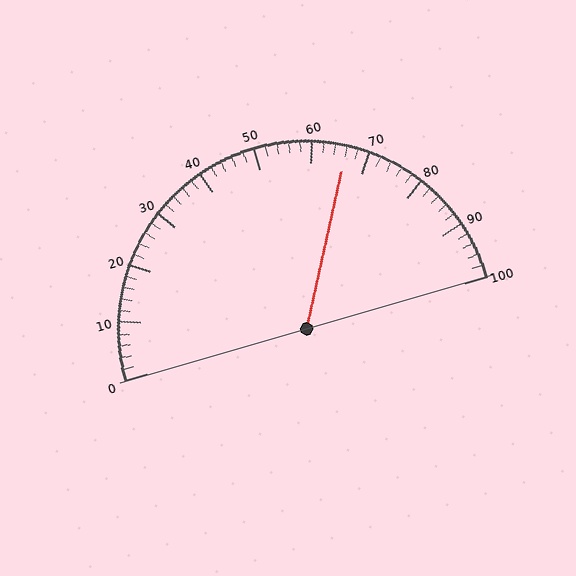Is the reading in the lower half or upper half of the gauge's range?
The reading is in the upper half of the range (0 to 100).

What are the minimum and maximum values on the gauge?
The gauge ranges from 0 to 100.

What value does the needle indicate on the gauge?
The needle indicates approximately 66.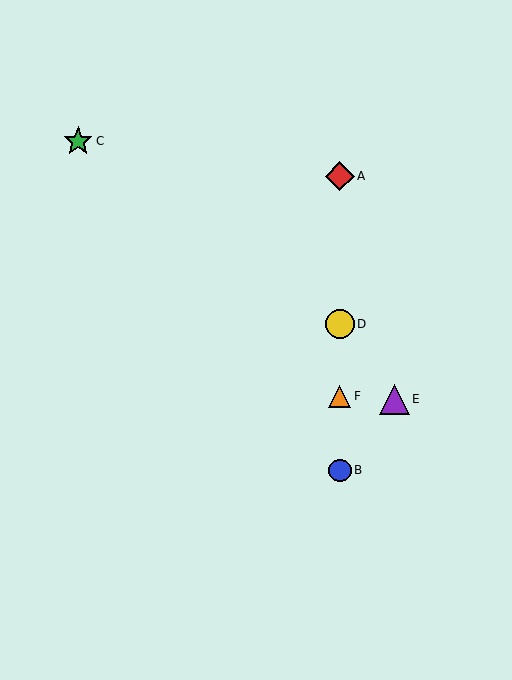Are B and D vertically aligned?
Yes, both are at x≈340.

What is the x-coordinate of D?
Object D is at x≈340.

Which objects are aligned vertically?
Objects A, B, D, F are aligned vertically.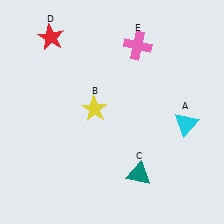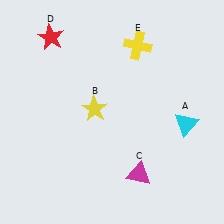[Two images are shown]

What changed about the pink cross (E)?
In Image 1, E is pink. In Image 2, it changed to yellow.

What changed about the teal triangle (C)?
In Image 1, C is teal. In Image 2, it changed to magenta.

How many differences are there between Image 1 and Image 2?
There are 2 differences between the two images.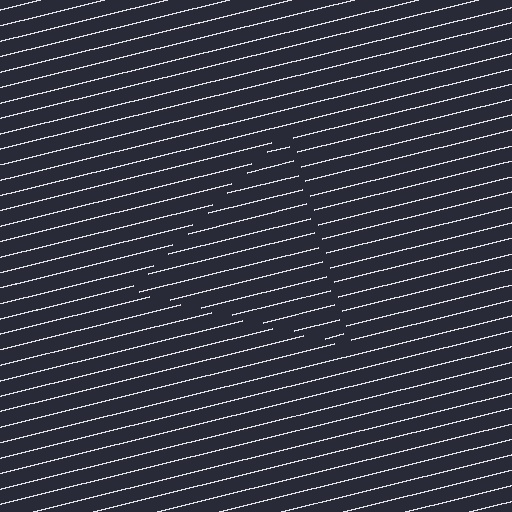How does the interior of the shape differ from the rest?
The interior of the shape contains the same grating, shifted by half a period — the contour is defined by the phase discontinuity where line-ends from the inner and outer gratings abut.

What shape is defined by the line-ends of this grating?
An illusory triangle. The interior of the shape contains the same grating, shifted by half a period — the contour is defined by the phase discontinuity where line-ends from the inner and outer gratings abut.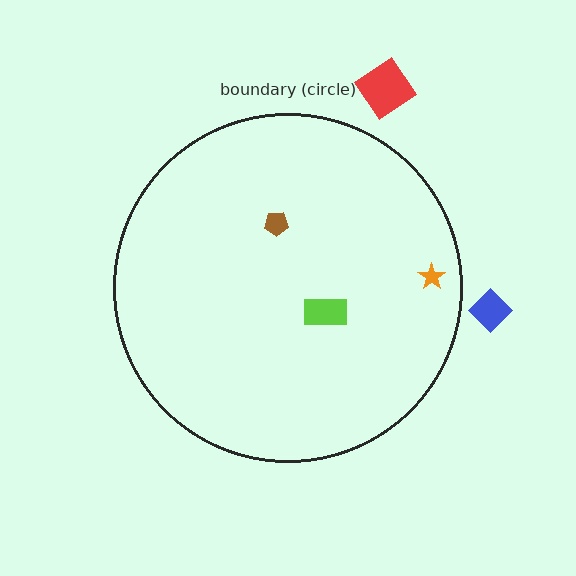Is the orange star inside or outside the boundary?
Inside.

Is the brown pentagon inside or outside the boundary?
Inside.